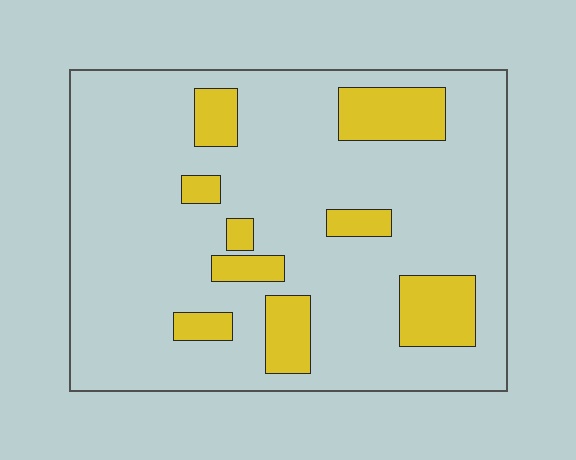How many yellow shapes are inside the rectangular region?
9.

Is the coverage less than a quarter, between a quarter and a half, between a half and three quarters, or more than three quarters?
Less than a quarter.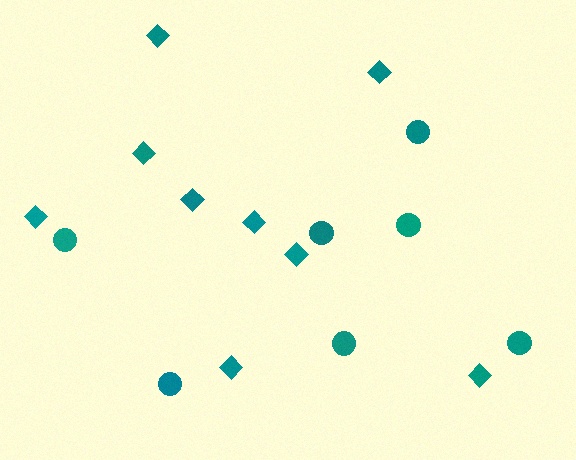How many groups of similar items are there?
There are 2 groups: one group of diamonds (9) and one group of circles (7).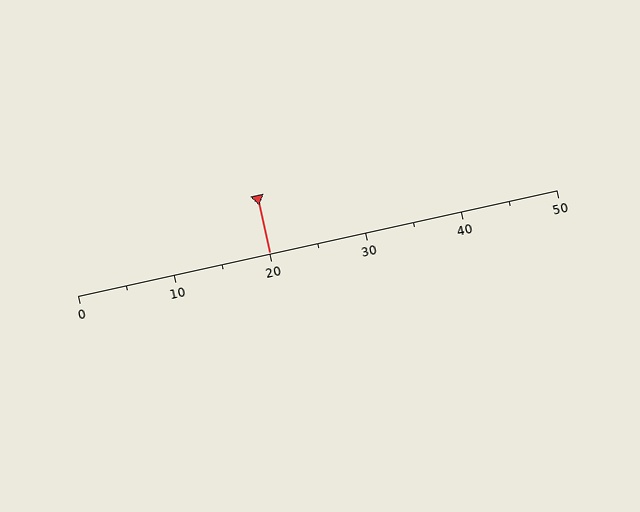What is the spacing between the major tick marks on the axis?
The major ticks are spaced 10 apart.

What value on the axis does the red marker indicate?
The marker indicates approximately 20.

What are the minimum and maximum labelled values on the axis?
The axis runs from 0 to 50.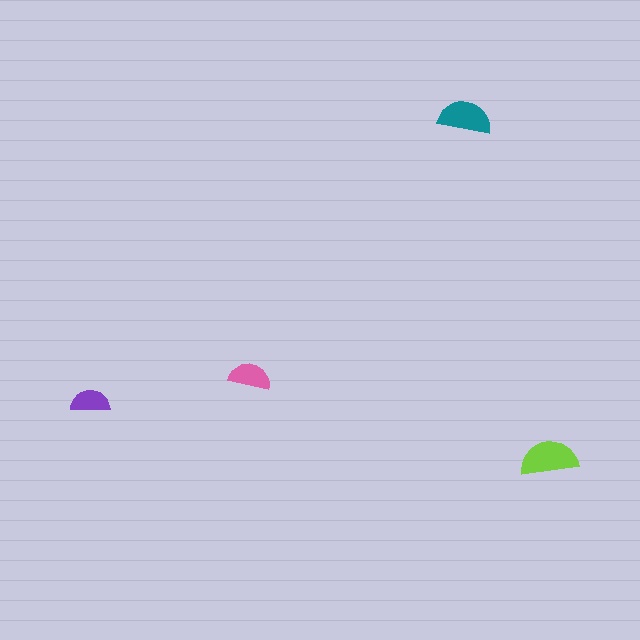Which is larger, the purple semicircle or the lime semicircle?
The lime one.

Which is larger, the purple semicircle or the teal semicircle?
The teal one.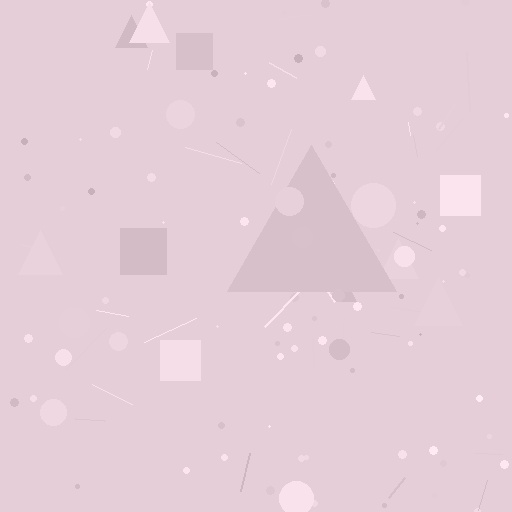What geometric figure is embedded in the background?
A triangle is embedded in the background.